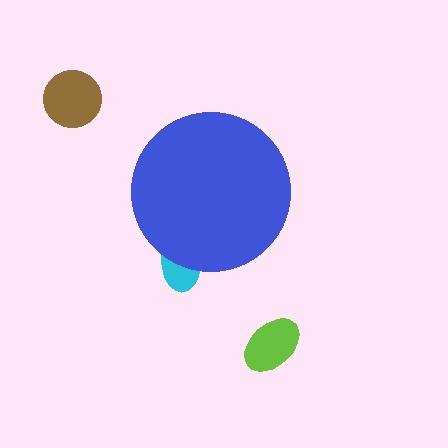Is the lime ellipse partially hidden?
No, the lime ellipse is fully visible.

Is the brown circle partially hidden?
No, the brown circle is fully visible.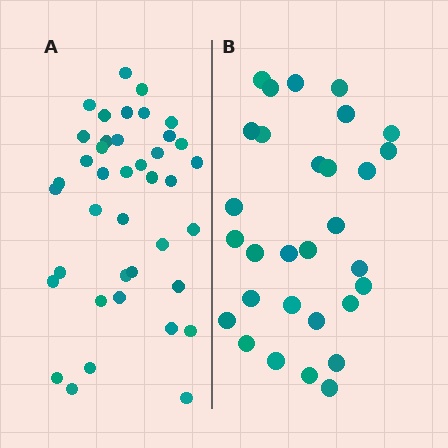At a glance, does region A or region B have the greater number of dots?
Region A (the left region) has more dots.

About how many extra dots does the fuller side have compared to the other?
Region A has roughly 10 or so more dots than region B.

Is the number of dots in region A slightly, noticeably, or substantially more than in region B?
Region A has noticeably more, but not dramatically so. The ratio is roughly 1.3 to 1.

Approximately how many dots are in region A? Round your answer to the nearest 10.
About 40 dots.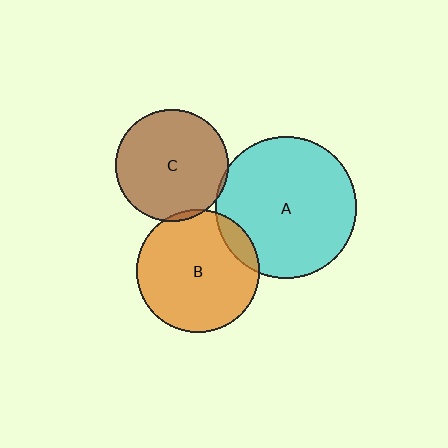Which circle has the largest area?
Circle A (cyan).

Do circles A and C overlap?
Yes.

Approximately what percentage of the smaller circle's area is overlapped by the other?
Approximately 5%.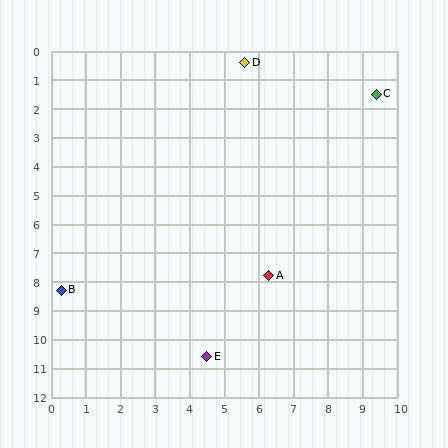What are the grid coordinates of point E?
Point E is at approximately (4.5, 10.6).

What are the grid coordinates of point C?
Point C is at approximately (9.4, 1.5).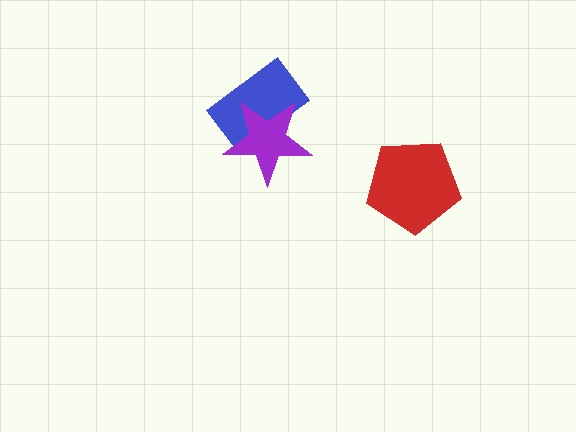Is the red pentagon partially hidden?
No, no other shape covers it.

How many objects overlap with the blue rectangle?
1 object overlaps with the blue rectangle.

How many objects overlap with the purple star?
1 object overlaps with the purple star.